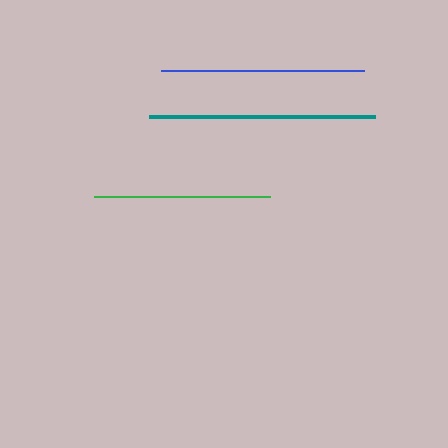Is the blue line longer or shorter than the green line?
The blue line is longer than the green line.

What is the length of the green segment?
The green segment is approximately 176 pixels long.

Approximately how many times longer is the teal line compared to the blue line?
The teal line is approximately 1.1 times the length of the blue line.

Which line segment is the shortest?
The green line is the shortest at approximately 176 pixels.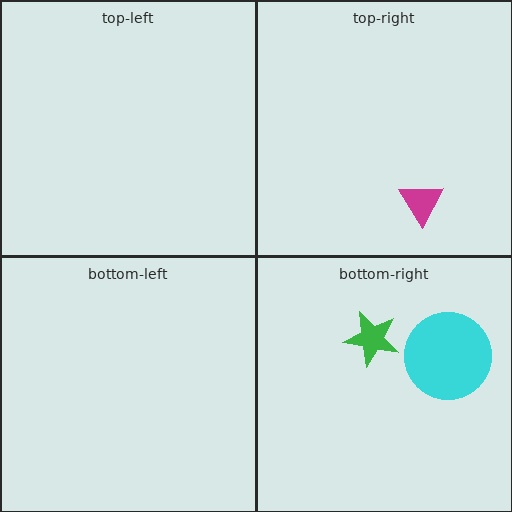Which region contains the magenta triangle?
The top-right region.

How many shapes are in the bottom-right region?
2.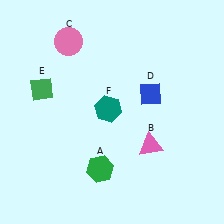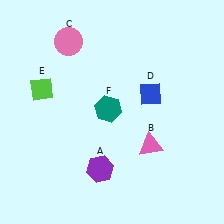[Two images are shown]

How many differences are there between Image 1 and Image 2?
There are 2 differences between the two images.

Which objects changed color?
A changed from green to purple. E changed from green to lime.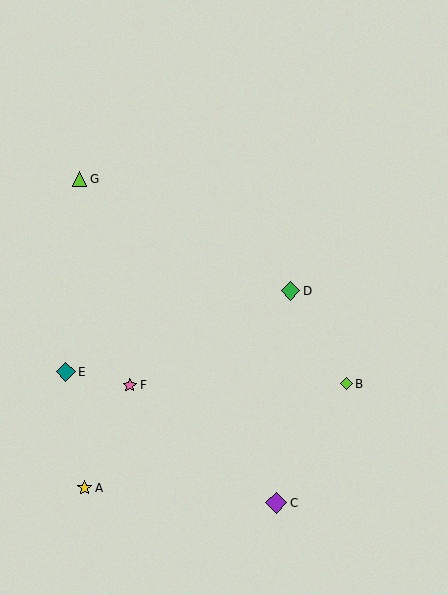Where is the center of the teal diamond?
The center of the teal diamond is at (66, 372).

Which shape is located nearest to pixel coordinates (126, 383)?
The pink star (labeled F) at (130, 385) is nearest to that location.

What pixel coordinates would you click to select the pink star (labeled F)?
Click at (130, 385) to select the pink star F.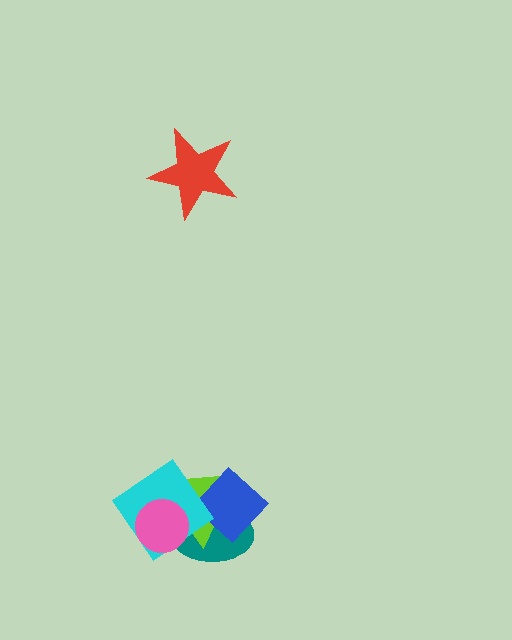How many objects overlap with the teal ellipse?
4 objects overlap with the teal ellipse.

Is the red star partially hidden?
No, no other shape covers it.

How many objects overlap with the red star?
0 objects overlap with the red star.